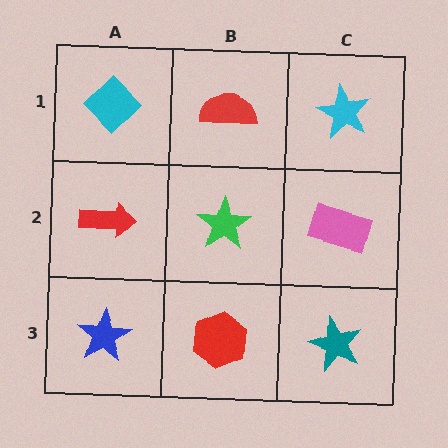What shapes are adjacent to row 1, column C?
A pink rectangle (row 2, column C), a red semicircle (row 1, column B).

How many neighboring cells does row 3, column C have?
2.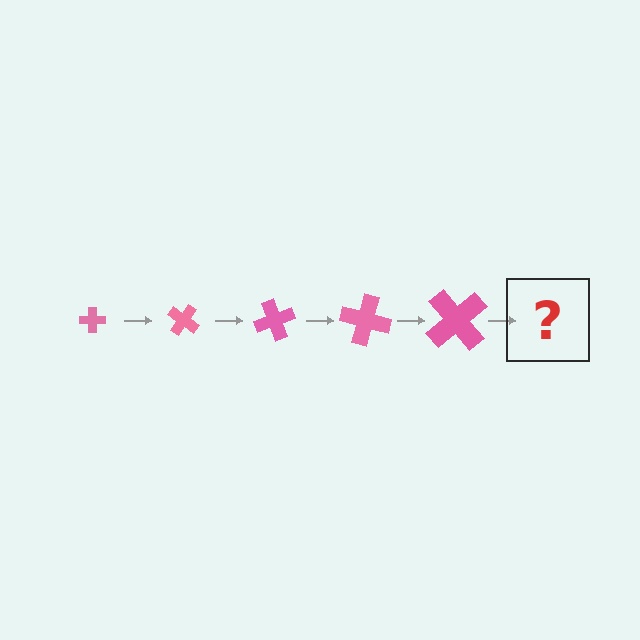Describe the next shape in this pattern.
It should be a cross, larger than the previous one and rotated 175 degrees from the start.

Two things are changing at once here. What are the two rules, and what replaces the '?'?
The two rules are that the cross grows larger each step and it rotates 35 degrees each step. The '?' should be a cross, larger than the previous one and rotated 175 degrees from the start.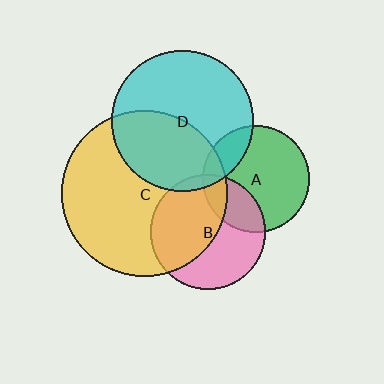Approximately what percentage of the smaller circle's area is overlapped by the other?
Approximately 20%.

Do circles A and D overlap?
Yes.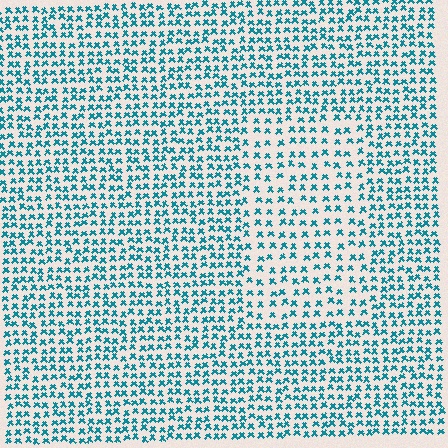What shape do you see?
I see a rectangle.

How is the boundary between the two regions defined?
The boundary is defined by a change in element density (approximately 1.6x ratio). All elements are the same color, size, and shape.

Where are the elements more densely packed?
The elements are more densely packed outside the rectangle boundary.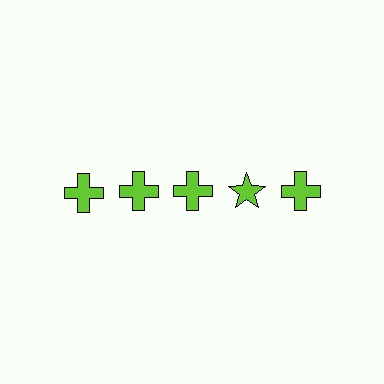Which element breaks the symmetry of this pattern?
The lime star in the top row, second from right column breaks the symmetry. All other shapes are lime crosses.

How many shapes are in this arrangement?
There are 5 shapes arranged in a grid pattern.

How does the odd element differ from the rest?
It has a different shape: star instead of cross.